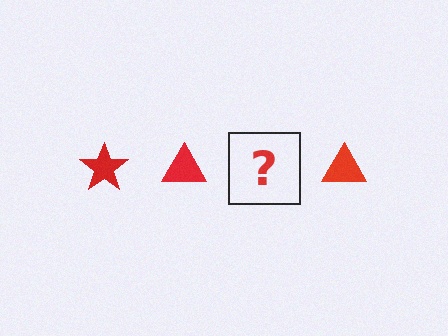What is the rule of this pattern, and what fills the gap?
The rule is that the pattern cycles through star, triangle shapes in red. The gap should be filled with a red star.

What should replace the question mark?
The question mark should be replaced with a red star.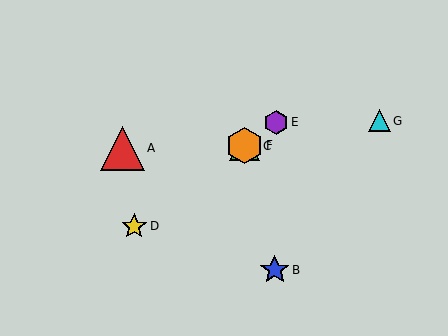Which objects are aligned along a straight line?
Objects C, D, E, F are aligned along a straight line.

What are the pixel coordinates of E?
Object E is at (276, 122).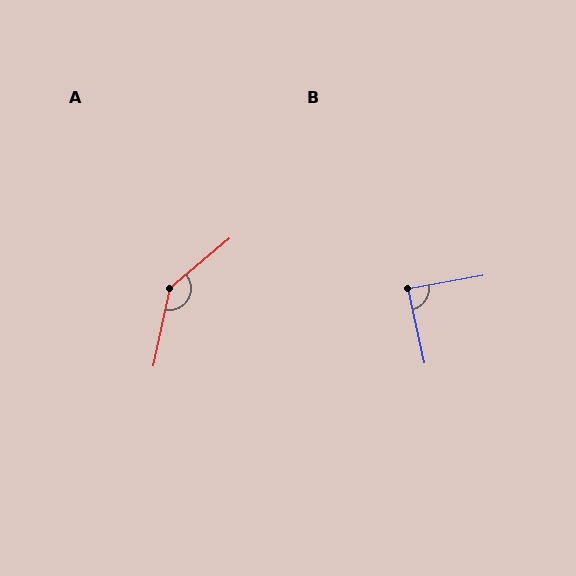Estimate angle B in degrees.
Approximately 88 degrees.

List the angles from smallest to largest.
B (88°), A (142°).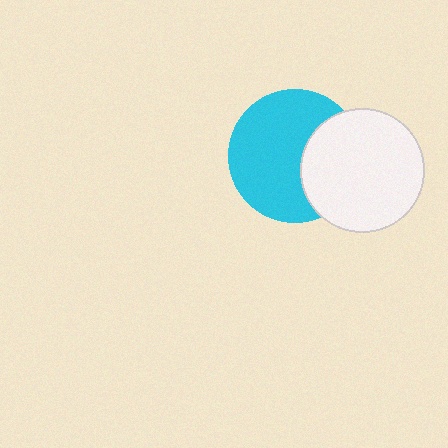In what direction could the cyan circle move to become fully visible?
The cyan circle could move left. That would shift it out from behind the white circle entirely.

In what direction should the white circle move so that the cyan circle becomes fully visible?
The white circle should move right. That is the shortest direction to clear the overlap and leave the cyan circle fully visible.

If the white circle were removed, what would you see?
You would see the complete cyan circle.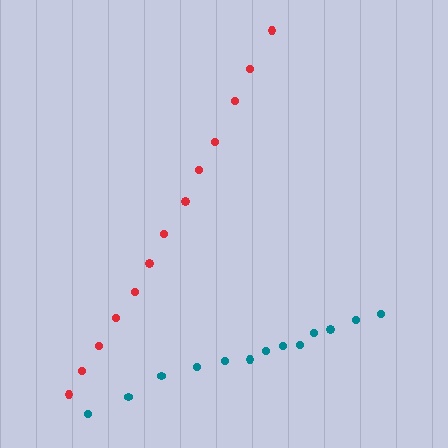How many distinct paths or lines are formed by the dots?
There are 2 distinct paths.